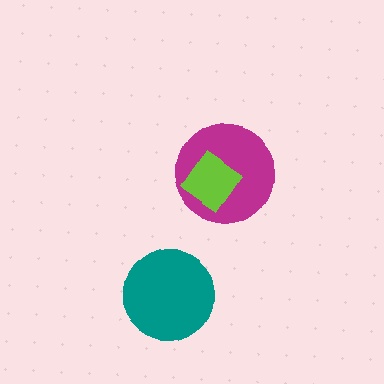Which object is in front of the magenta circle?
The lime diamond is in front of the magenta circle.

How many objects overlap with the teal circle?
0 objects overlap with the teal circle.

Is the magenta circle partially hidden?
Yes, it is partially covered by another shape.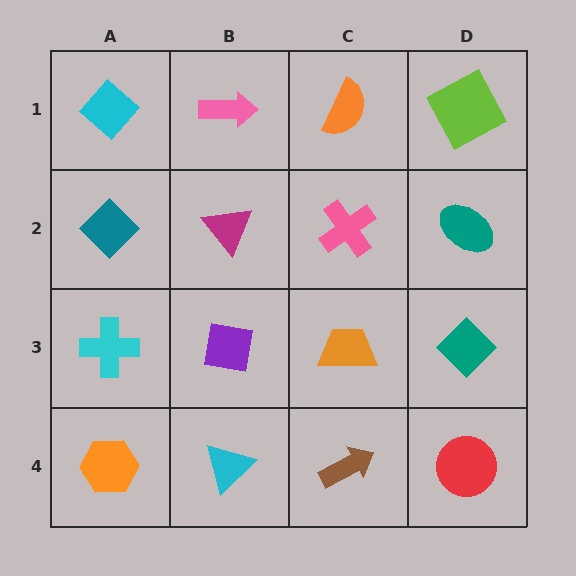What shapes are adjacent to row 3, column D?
A teal ellipse (row 2, column D), a red circle (row 4, column D), an orange trapezoid (row 3, column C).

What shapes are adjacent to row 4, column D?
A teal diamond (row 3, column D), a brown arrow (row 4, column C).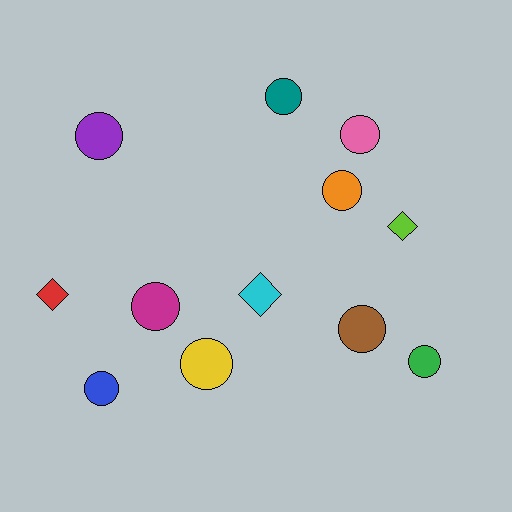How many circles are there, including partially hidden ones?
There are 9 circles.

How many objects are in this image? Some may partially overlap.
There are 12 objects.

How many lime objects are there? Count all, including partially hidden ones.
There is 1 lime object.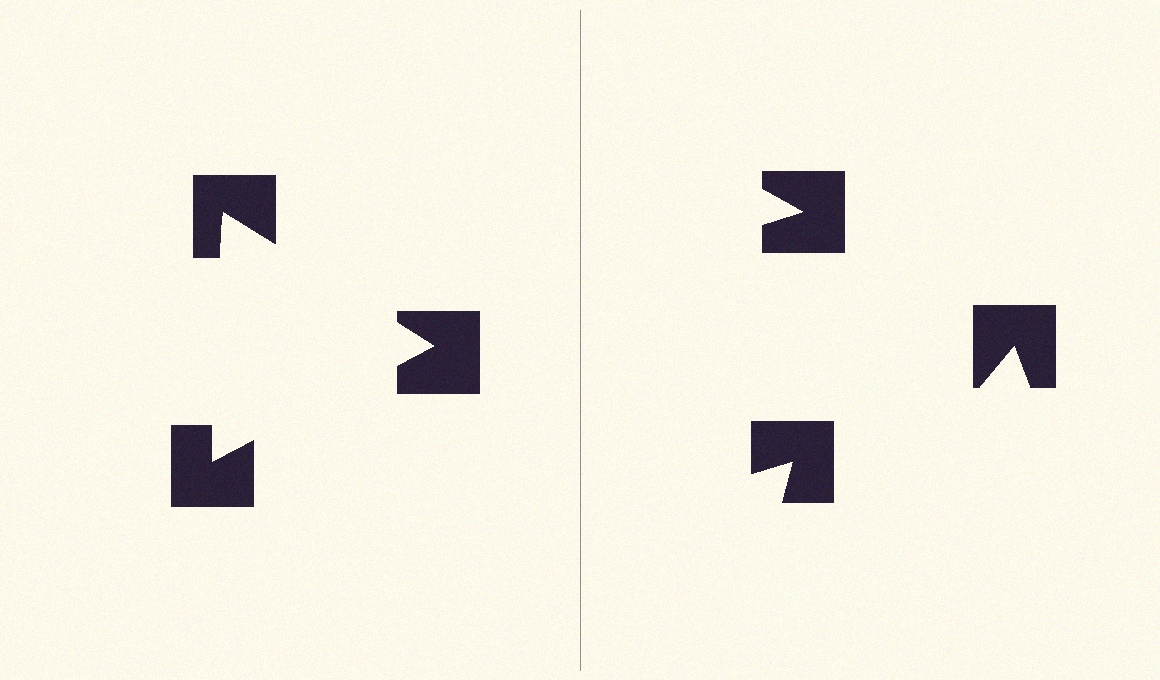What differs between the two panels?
The notched squares are positioned identically on both sides; only the wedge orientations differ. On the left they align to a triangle; on the right they are misaligned.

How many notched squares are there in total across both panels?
6 — 3 on each side.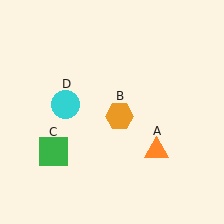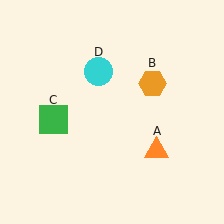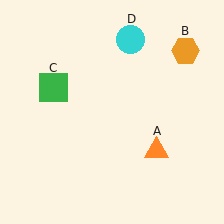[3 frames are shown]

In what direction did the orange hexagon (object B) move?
The orange hexagon (object B) moved up and to the right.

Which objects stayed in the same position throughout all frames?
Orange triangle (object A) remained stationary.